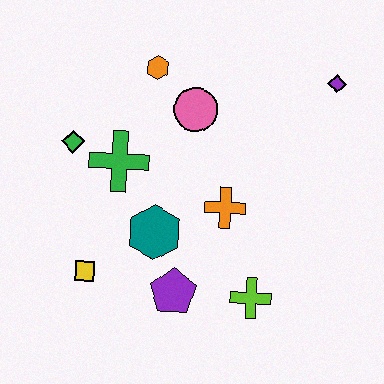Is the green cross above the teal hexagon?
Yes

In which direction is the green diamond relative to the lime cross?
The green diamond is to the left of the lime cross.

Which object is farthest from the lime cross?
The orange hexagon is farthest from the lime cross.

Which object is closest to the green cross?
The green diamond is closest to the green cross.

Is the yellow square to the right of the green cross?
No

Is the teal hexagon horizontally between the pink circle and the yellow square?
Yes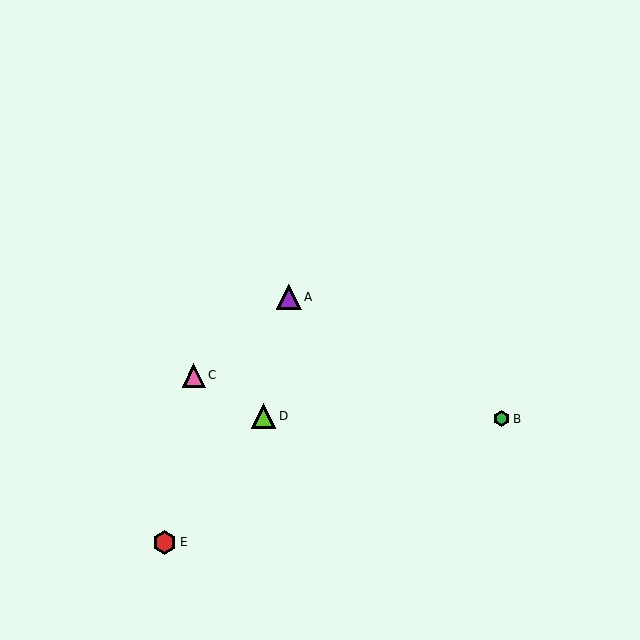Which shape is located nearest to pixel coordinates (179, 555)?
The red hexagon (labeled E) at (165, 542) is nearest to that location.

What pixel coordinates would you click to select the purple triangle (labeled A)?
Click at (289, 297) to select the purple triangle A.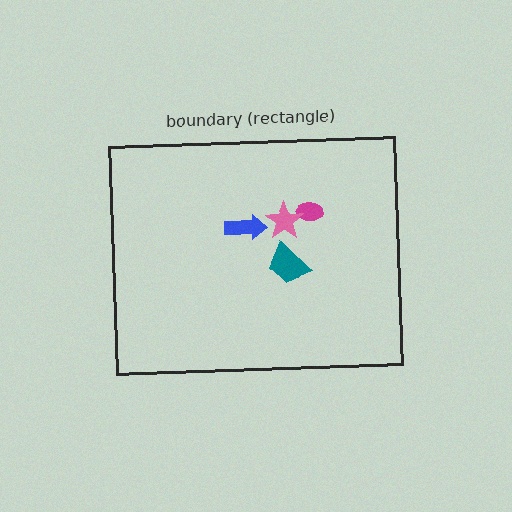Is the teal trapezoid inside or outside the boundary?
Inside.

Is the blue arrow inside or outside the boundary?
Inside.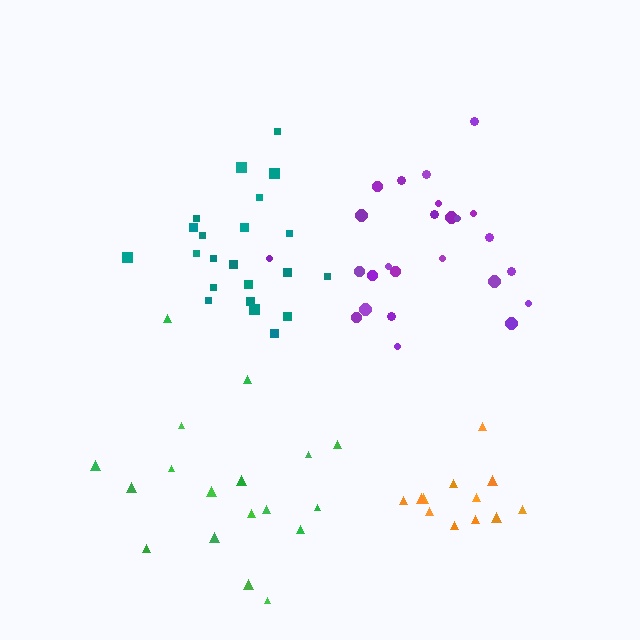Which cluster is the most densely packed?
Teal.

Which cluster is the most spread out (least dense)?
Green.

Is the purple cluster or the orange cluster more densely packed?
Orange.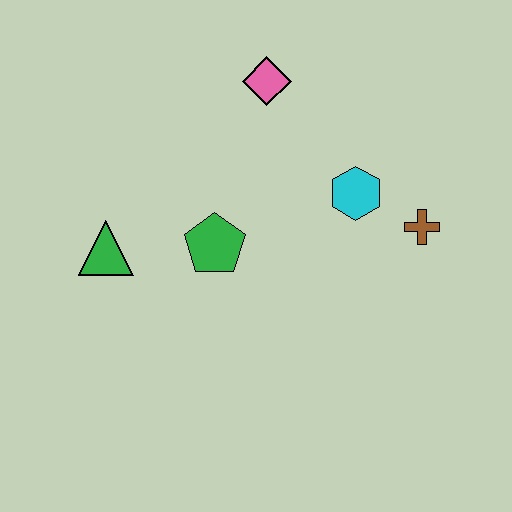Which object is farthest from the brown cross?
The green triangle is farthest from the brown cross.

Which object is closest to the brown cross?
The cyan hexagon is closest to the brown cross.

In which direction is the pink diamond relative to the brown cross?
The pink diamond is to the left of the brown cross.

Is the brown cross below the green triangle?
No